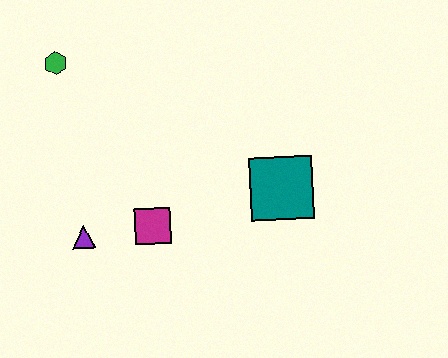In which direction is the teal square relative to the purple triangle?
The teal square is to the right of the purple triangle.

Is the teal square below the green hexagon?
Yes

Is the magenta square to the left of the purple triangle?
No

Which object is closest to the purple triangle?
The magenta square is closest to the purple triangle.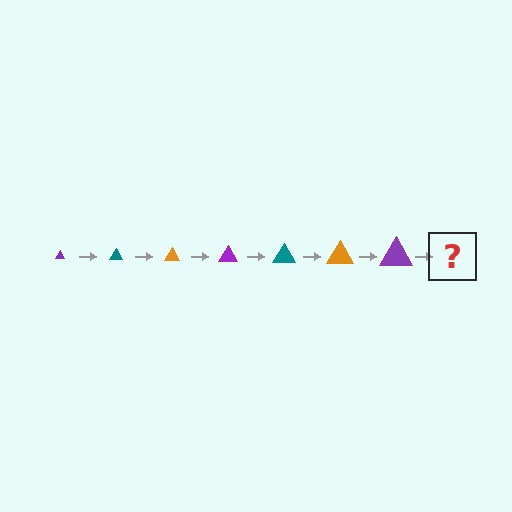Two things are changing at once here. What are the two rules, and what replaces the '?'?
The two rules are that the triangle grows larger each step and the color cycles through purple, teal, and orange. The '?' should be a teal triangle, larger than the previous one.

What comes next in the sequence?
The next element should be a teal triangle, larger than the previous one.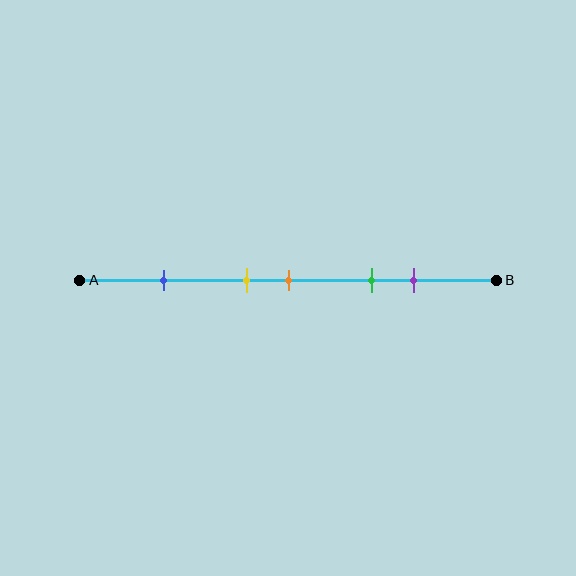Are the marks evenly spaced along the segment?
No, the marks are not evenly spaced.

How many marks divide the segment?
There are 5 marks dividing the segment.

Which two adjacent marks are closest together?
The yellow and orange marks are the closest adjacent pair.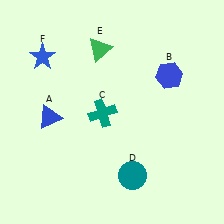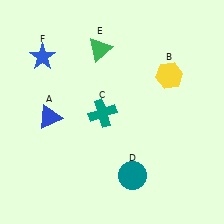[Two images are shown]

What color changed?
The hexagon (B) changed from blue in Image 1 to yellow in Image 2.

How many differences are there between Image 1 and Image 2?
There is 1 difference between the two images.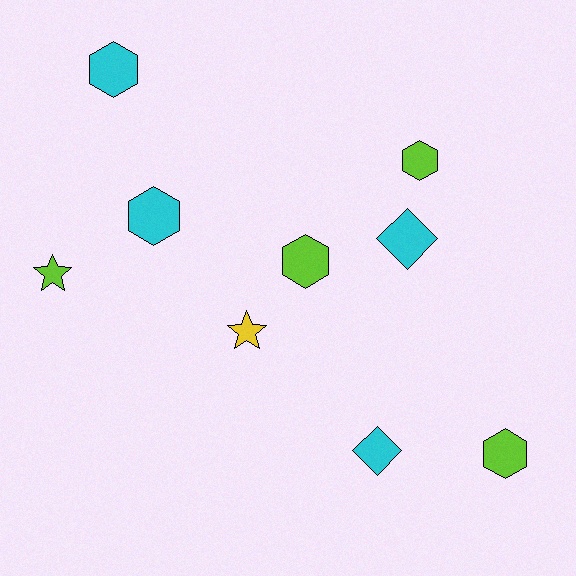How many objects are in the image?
There are 9 objects.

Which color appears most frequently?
Cyan, with 4 objects.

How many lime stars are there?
There is 1 lime star.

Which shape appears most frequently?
Hexagon, with 5 objects.